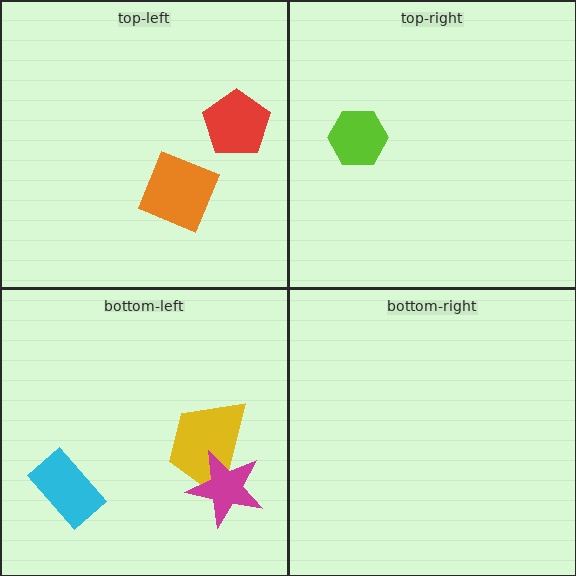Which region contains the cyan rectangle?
The bottom-left region.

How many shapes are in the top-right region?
1.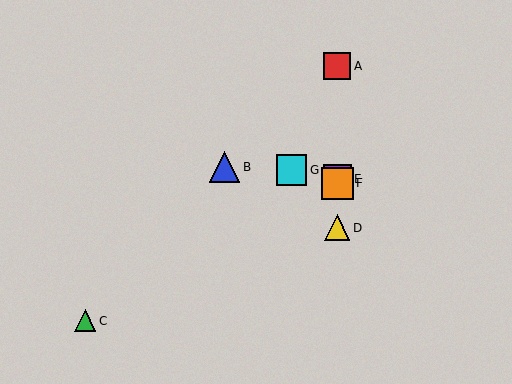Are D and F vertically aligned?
Yes, both are at x≈337.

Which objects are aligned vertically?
Objects A, D, E, F are aligned vertically.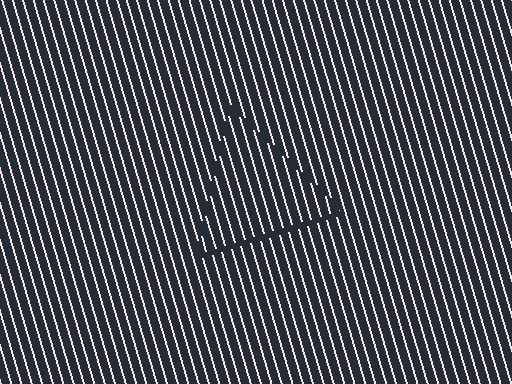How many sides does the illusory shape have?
3 sides — the line-ends trace a triangle.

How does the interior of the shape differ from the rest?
The interior of the shape contains the same grating, shifted by half a period — the contour is defined by the phase discontinuity where line-ends from the inner and outer gratings abut.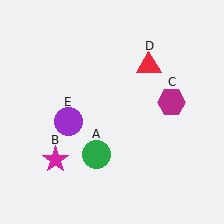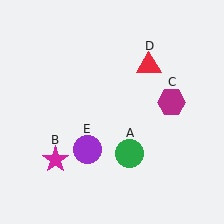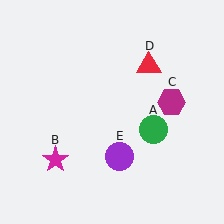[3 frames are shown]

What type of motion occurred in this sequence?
The green circle (object A), purple circle (object E) rotated counterclockwise around the center of the scene.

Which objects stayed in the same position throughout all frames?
Magenta star (object B) and magenta hexagon (object C) and red triangle (object D) remained stationary.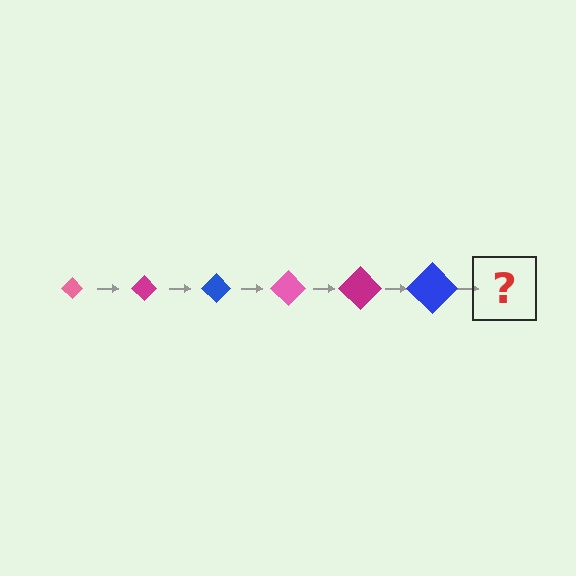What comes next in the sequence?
The next element should be a pink diamond, larger than the previous one.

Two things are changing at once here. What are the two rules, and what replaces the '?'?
The two rules are that the diamond grows larger each step and the color cycles through pink, magenta, and blue. The '?' should be a pink diamond, larger than the previous one.